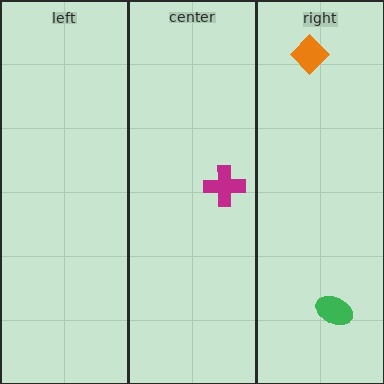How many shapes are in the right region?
2.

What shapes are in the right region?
The green ellipse, the orange diamond.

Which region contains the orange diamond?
The right region.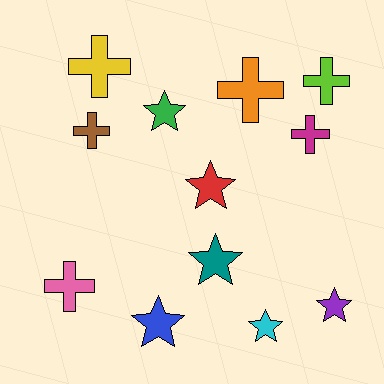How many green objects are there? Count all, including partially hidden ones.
There is 1 green object.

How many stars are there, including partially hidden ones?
There are 6 stars.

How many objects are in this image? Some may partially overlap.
There are 12 objects.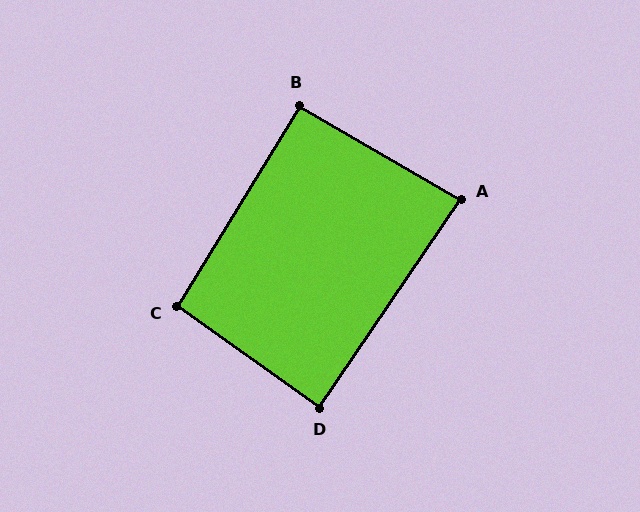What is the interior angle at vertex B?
Approximately 91 degrees (approximately right).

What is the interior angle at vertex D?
Approximately 89 degrees (approximately right).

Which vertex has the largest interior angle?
C, at approximately 94 degrees.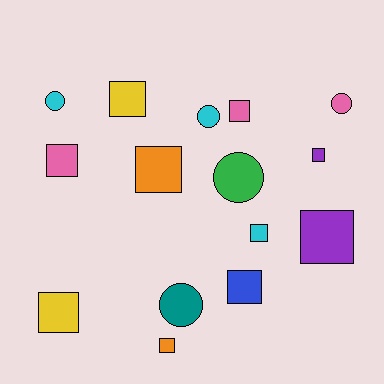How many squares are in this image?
There are 10 squares.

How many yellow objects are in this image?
There are 2 yellow objects.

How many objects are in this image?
There are 15 objects.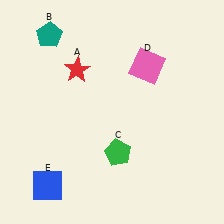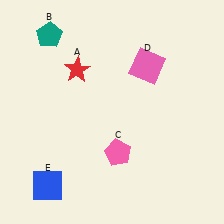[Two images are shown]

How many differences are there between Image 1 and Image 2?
There is 1 difference between the two images.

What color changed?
The pentagon (C) changed from green in Image 1 to pink in Image 2.